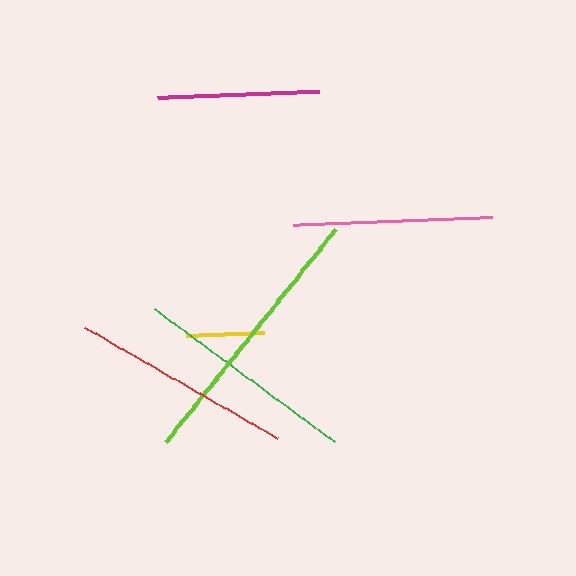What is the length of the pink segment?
The pink segment is approximately 200 pixels long.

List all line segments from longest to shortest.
From longest to shortest: lime, green, red, pink, magenta, yellow.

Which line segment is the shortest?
The yellow line is the shortest at approximately 78 pixels.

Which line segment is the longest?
The lime line is the longest at approximately 272 pixels.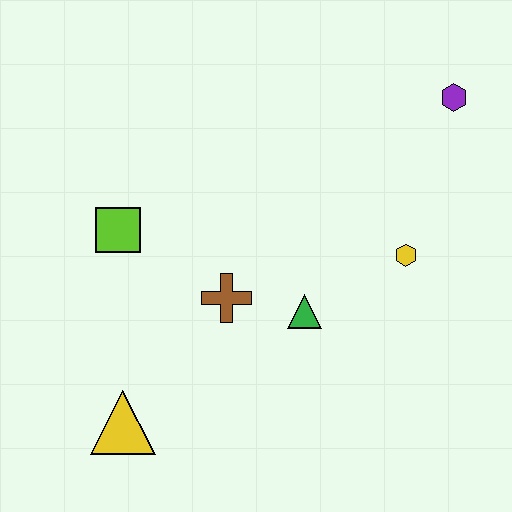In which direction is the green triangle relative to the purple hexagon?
The green triangle is below the purple hexagon.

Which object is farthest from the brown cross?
The purple hexagon is farthest from the brown cross.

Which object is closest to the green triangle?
The brown cross is closest to the green triangle.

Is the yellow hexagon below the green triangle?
No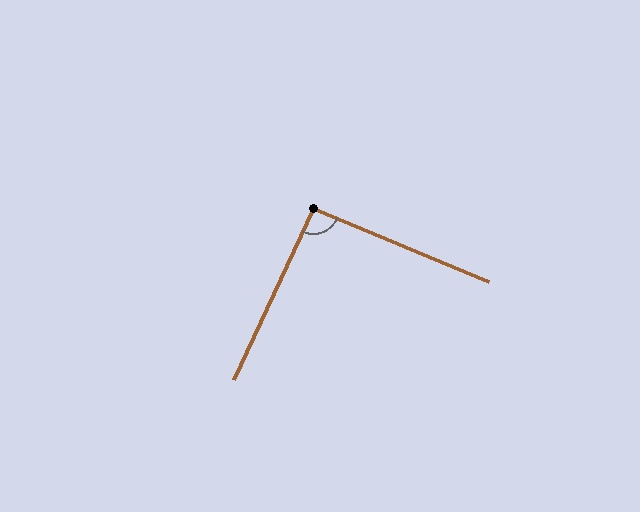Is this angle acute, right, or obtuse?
It is approximately a right angle.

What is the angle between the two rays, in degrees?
Approximately 92 degrees.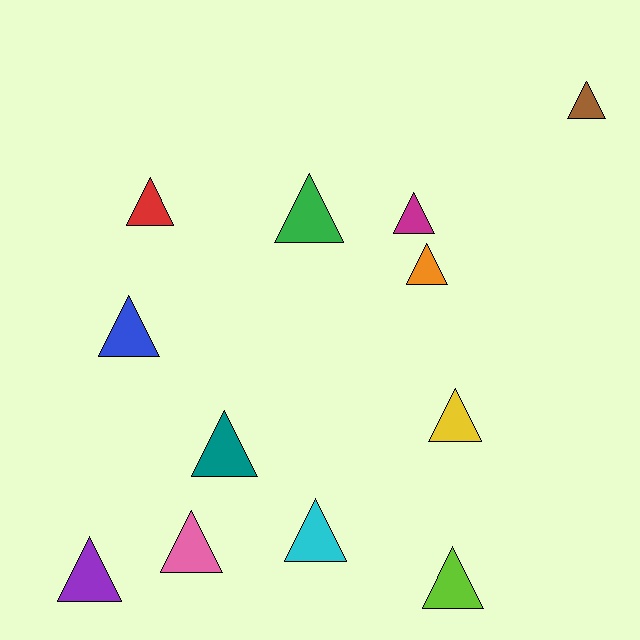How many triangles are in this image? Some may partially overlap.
There are 12 triangles.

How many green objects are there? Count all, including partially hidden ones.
There is 1 green object.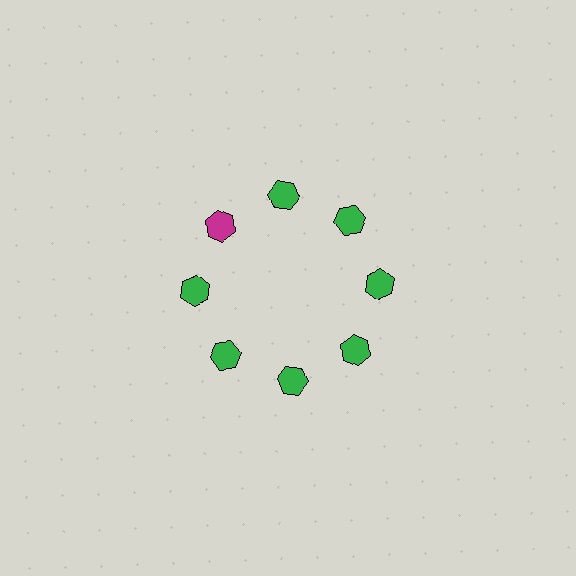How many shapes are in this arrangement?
There are 8 shapes arranged in a ring pattern.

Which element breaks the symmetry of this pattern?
The magenta hexagon at roughly the 10 o'clock position breaks the symmetry. All other shapes are green hexagons.